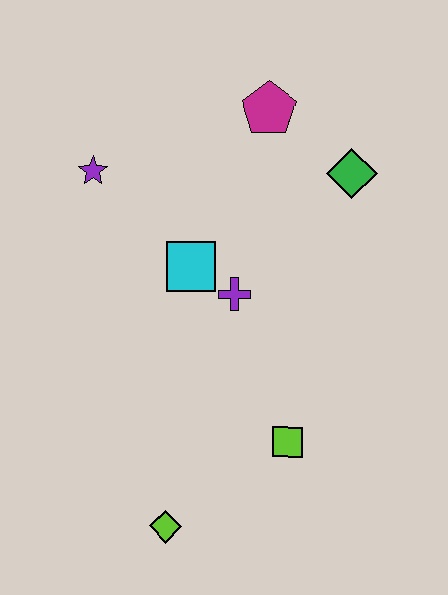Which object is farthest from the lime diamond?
The magenta pentagon is farthest from the lime diamond.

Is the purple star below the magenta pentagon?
Yes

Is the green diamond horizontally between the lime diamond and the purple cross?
No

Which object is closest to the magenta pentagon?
The green diamond is closest to the magenta pentagon.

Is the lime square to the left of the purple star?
No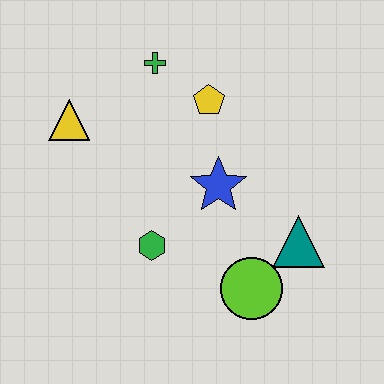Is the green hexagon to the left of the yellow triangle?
No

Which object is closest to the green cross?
The yellow pentagon is closest to the green cross.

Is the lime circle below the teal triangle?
Yes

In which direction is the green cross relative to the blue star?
The green cross is above the blue star.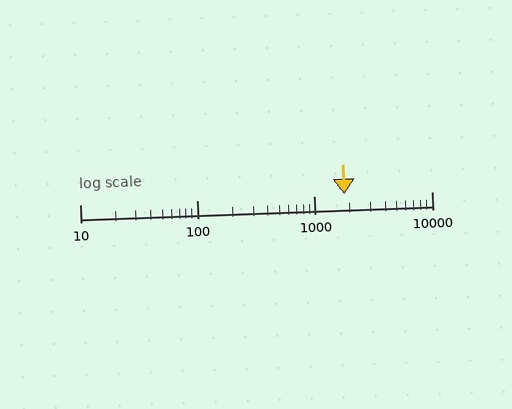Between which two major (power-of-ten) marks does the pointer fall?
The pointer is between 1000 and 10000.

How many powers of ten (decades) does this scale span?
The scale spans 3 decades, from 10 to 10000.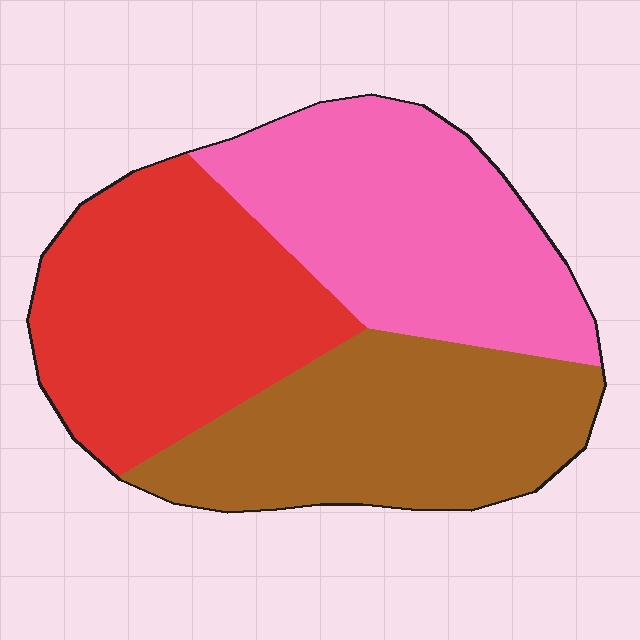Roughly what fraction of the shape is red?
Red covers 34% of the shape.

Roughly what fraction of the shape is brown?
Brown covers about 30% of the shape.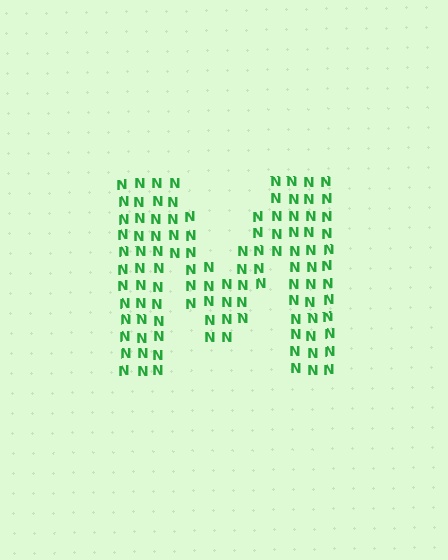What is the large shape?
The large shape is the letter M.